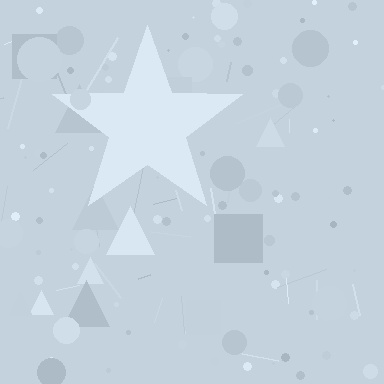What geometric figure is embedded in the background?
A star is embedded in the background.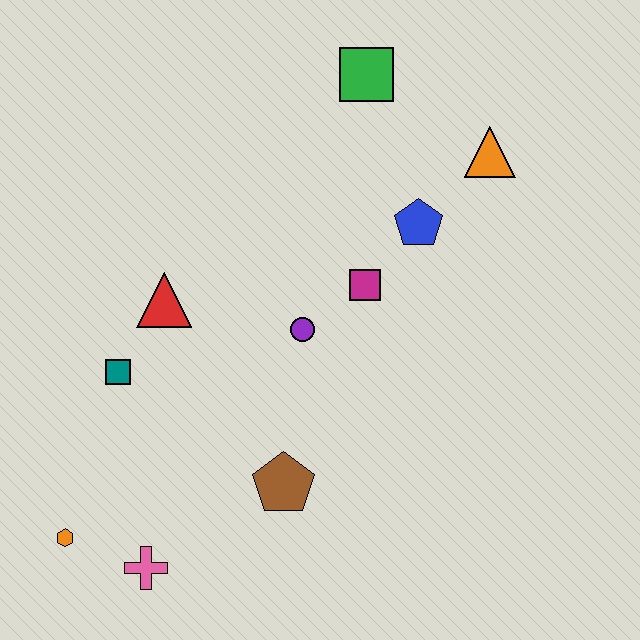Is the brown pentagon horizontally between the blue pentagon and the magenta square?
No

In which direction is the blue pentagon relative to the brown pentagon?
The blue pentagon is above the brown pentagon.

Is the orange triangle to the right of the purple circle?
Yes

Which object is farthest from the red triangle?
The orange triangle is farthest from the red triangle.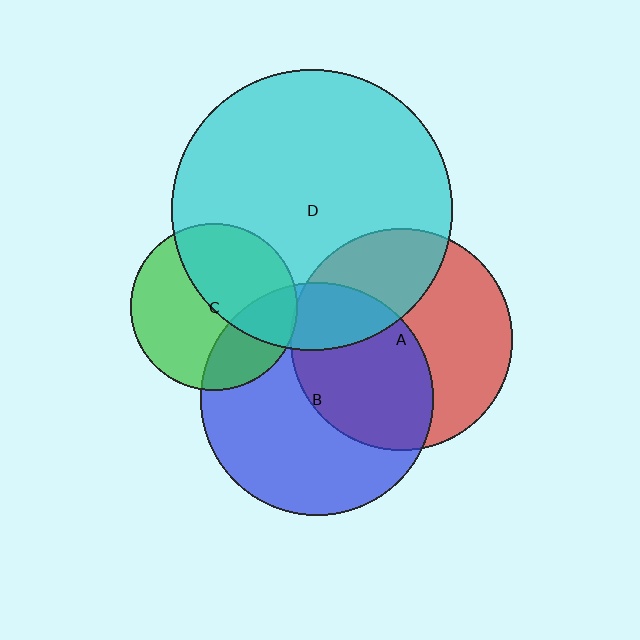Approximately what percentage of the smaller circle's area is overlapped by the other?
Approximately 45%.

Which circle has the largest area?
Circle D (cyan).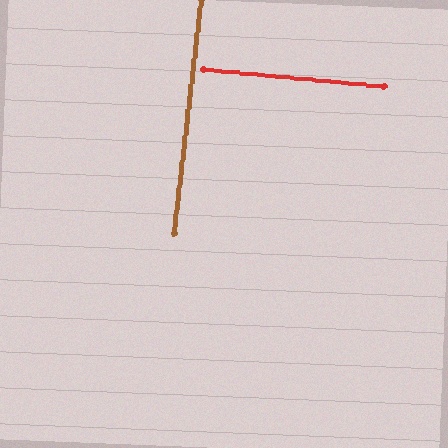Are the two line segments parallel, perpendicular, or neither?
Perpendicular — they meet at approximately 89°.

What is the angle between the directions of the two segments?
Approximately 89 degrees.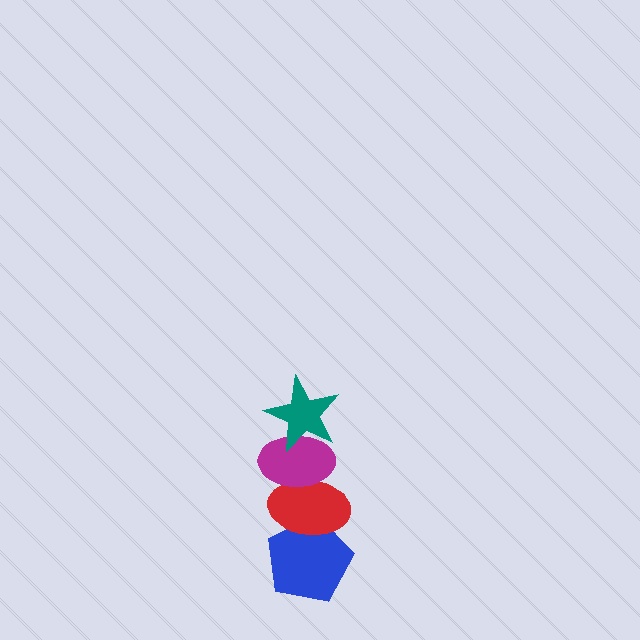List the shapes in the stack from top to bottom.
From top to bottom: the teal star, the magenta ellipse, the red ellipse, the blue pentagon.